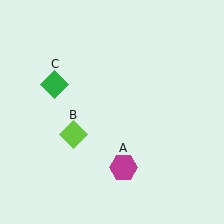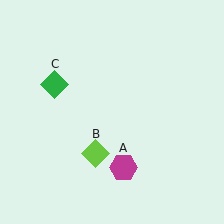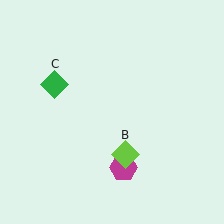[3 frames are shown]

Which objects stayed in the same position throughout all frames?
Magenta hexagon (object A) and green diamond (object C) remained stationary.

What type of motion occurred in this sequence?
The lime diamond (object B) rotated counterclockwise around the center of the scene.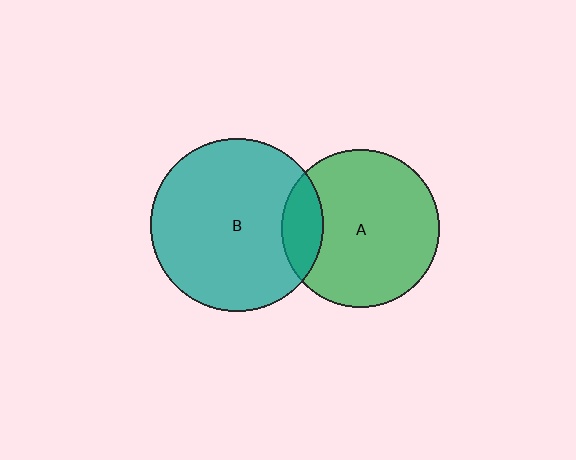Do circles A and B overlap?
Yes.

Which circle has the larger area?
Circle B (teal).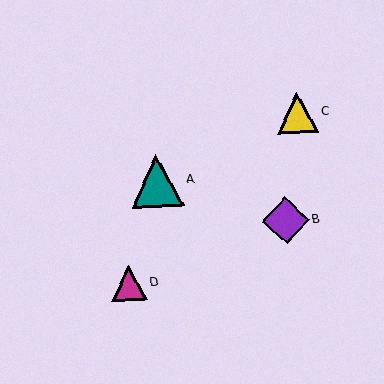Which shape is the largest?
The teal triangle (labeled A) is the largest.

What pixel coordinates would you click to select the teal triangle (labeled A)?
Click at (157, 181) to select the teal triangle A.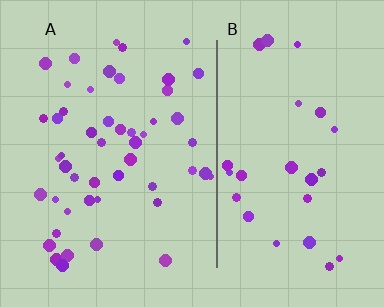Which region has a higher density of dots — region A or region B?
A (the left).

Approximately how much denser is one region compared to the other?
Approximately 1.8× — region A over region B.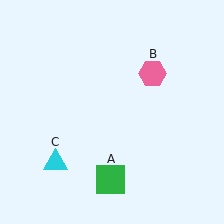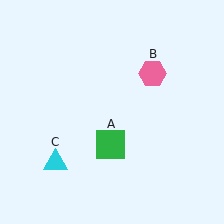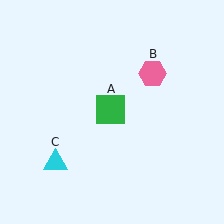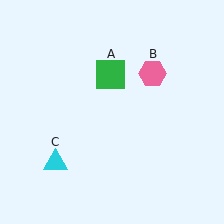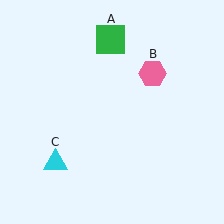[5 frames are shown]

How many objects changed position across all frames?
1 object changed position: green square (object A).